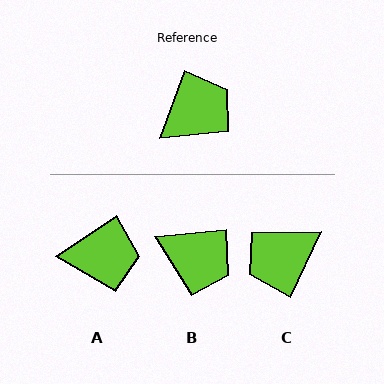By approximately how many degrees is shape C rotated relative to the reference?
Approximately 175 degrees counter-clockwise.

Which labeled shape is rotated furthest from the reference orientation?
C, about 175 degrees away.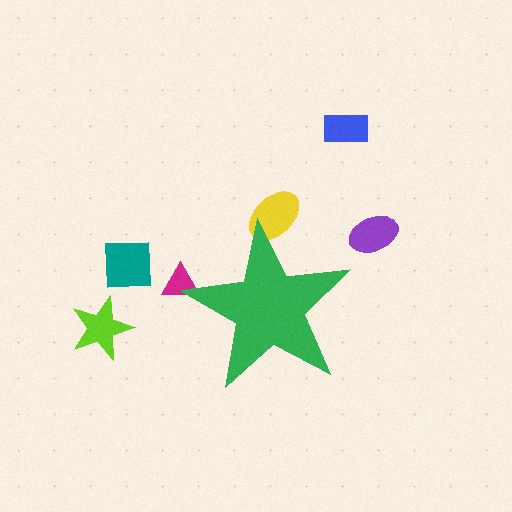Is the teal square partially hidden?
No, the teal square is fully visible.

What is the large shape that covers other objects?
A green star.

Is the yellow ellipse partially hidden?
Yes, the yellow ellipse is partially hidden behind the green star.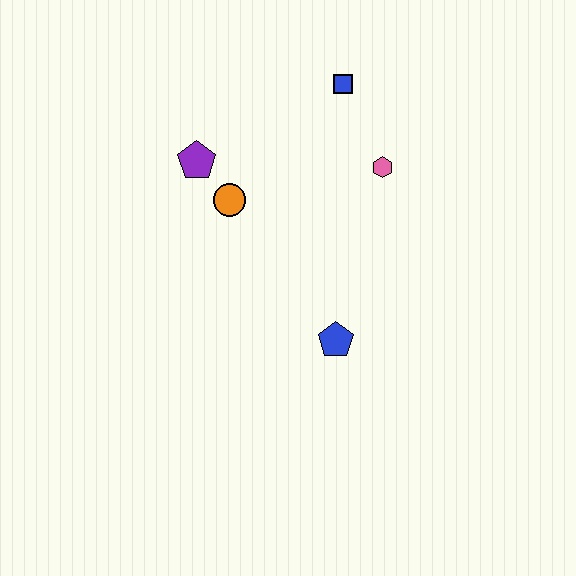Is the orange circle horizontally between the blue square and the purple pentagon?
Yes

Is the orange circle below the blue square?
Yes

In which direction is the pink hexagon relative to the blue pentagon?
The pink hexagon is above the blue pentagon.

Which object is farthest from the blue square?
The blue pentagon is farthest from the blue square.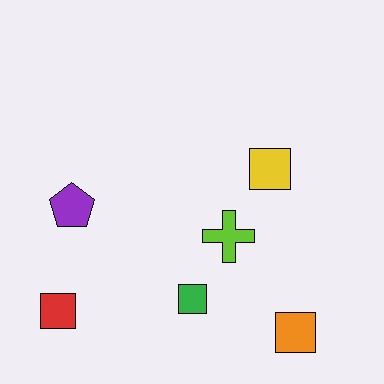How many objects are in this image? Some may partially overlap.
There are 6 objects.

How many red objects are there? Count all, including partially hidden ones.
There is 1 red object.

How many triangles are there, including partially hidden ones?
There are no triangles.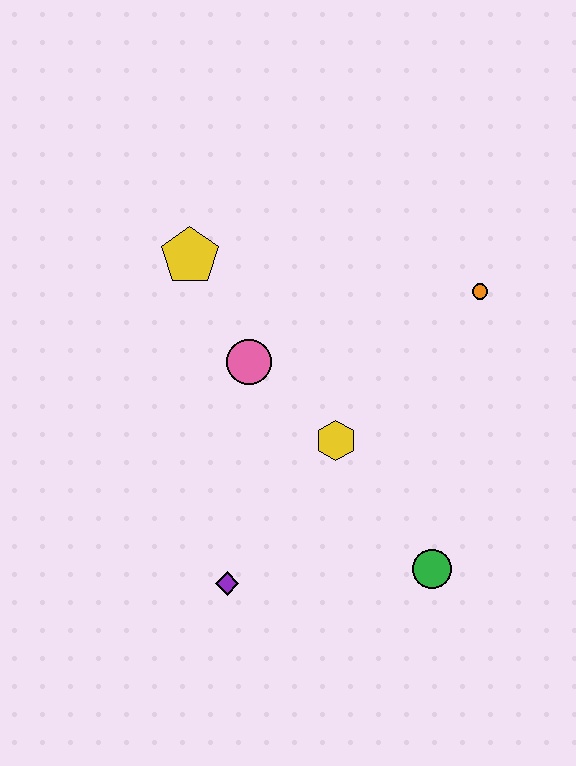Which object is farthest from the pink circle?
The green circle is farthest from the pink circle.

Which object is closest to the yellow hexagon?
The pink circle is closest to the yellow hexagon.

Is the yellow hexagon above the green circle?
Yes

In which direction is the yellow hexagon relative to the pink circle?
The yellow hexagon is to the right of the pink circle.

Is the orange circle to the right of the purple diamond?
Yes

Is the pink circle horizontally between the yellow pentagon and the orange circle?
Yes